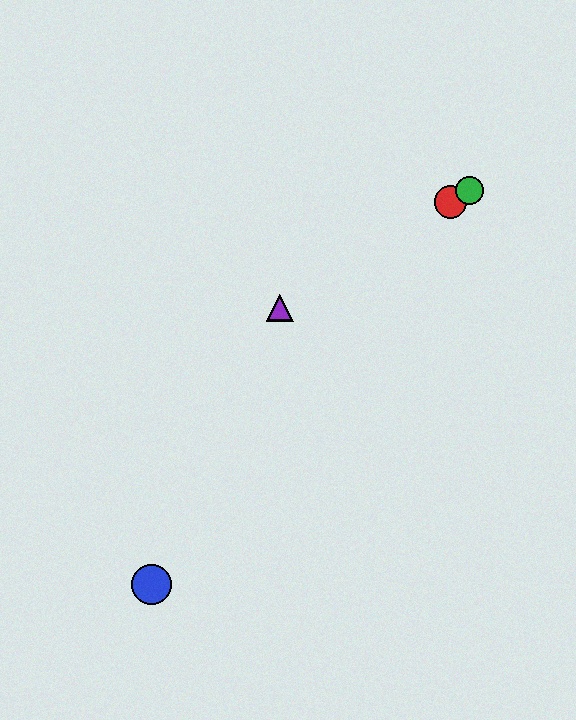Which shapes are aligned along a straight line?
The red circle, the green circle, the yellow triangle, the purple triangle are aligned along a straight line.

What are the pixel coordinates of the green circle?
The green circle is at (470, 191).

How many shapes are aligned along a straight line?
4 shapes (the red circle, the green circle, the yellow triangle, the purple triangle) are aligned along a straight line.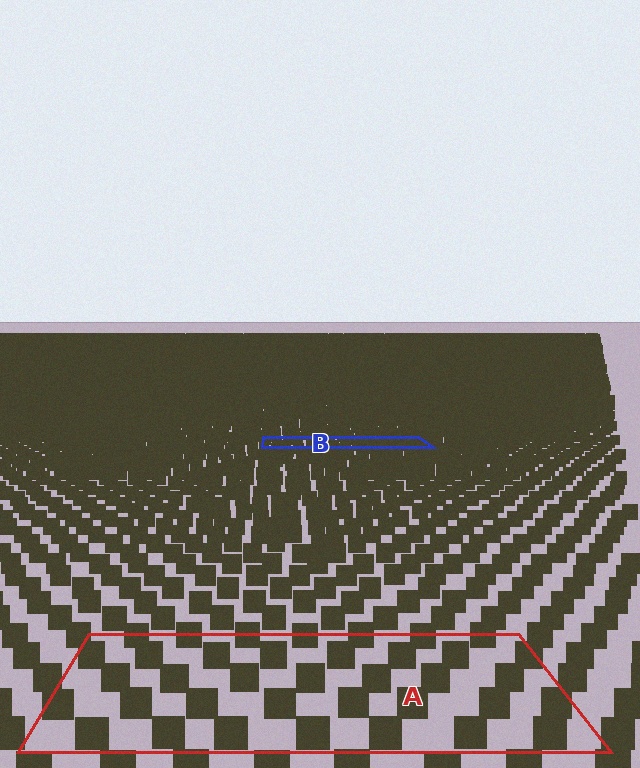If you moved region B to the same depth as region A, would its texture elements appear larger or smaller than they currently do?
They would appear larger. At a closer depth, the same texture elements are projected at a bigger on-screen size.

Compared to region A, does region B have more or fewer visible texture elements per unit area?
Region B has more texture elements per unit area — they are packed more densely because it is farther away.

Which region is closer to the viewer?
Region A is closer. The texture elements there are larger and more spread out.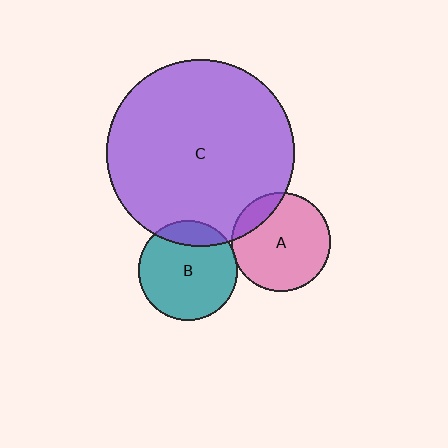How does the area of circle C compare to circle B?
Approximately 3.5 times.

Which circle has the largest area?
Circle C (purple).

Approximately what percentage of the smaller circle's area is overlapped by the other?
Approximately 15%.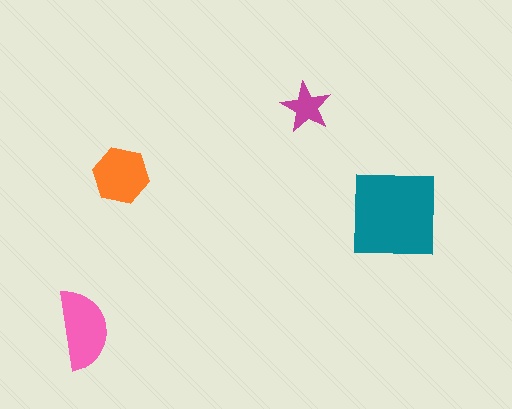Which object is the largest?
The teal square.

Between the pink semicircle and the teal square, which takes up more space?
The teal square.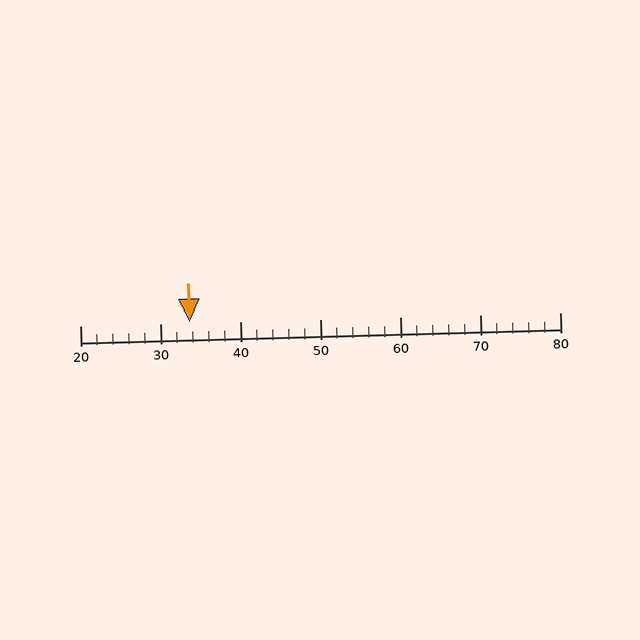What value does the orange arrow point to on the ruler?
The orange arrow points to approximately 34.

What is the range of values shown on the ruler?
The ruler shows values from 20 to 80.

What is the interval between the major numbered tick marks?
The major tick marks are spaced 10 units apart.